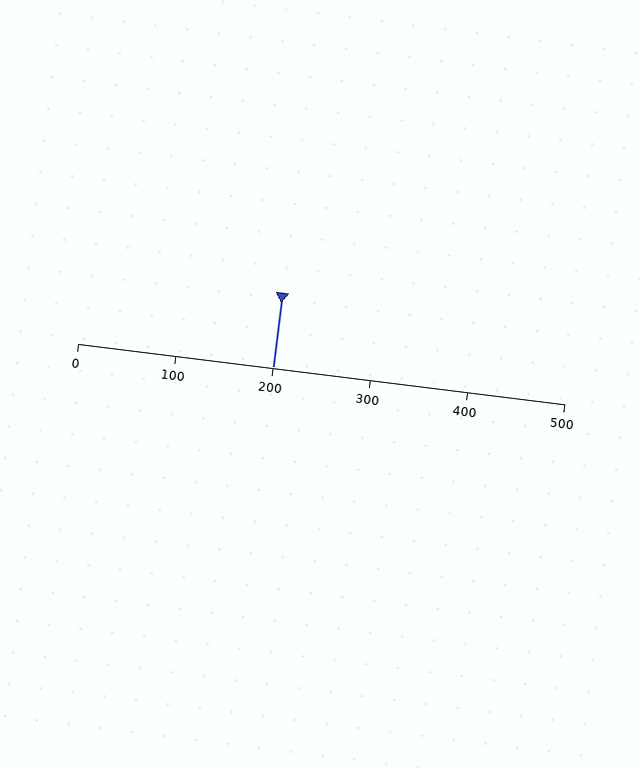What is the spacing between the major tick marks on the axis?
The major ticks are spaced 100 apart.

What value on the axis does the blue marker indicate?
The marker indicates approximately 200.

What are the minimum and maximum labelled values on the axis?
The axis runs from 0 to 500.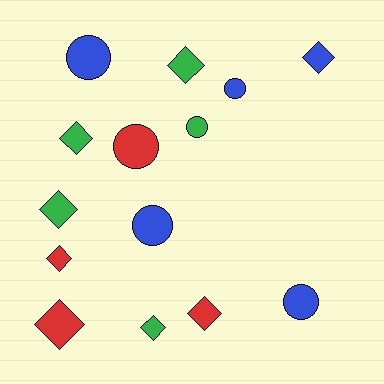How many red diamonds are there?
There are 3 red diamonds.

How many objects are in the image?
There are 14 objects.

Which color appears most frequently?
Blue, with 5 objects.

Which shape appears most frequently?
Diamond, with 8 objects.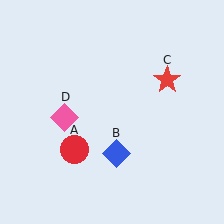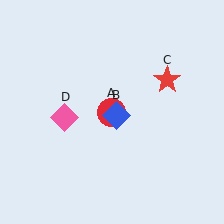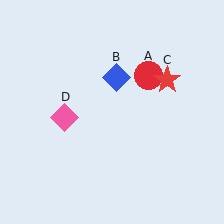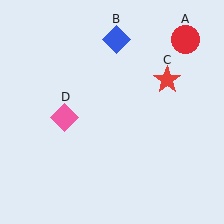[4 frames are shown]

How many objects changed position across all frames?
2 objects changed position: red circle (object A), blue diamond (object B).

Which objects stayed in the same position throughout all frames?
Red star (object C) and pink diamond (object D) remained stationary.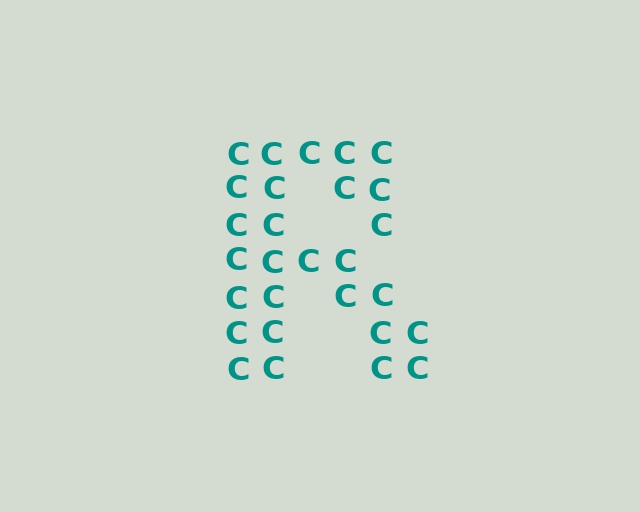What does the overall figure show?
The overall figure shows the letter R.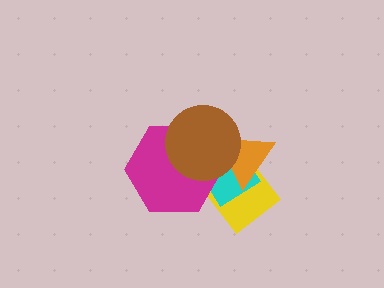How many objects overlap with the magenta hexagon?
3 objects overlap with the magenta hexagon.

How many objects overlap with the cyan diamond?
4 objects overlap with the cyan diamond.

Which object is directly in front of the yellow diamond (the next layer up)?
The cyan diamond is directly in front of the yellow diamond.